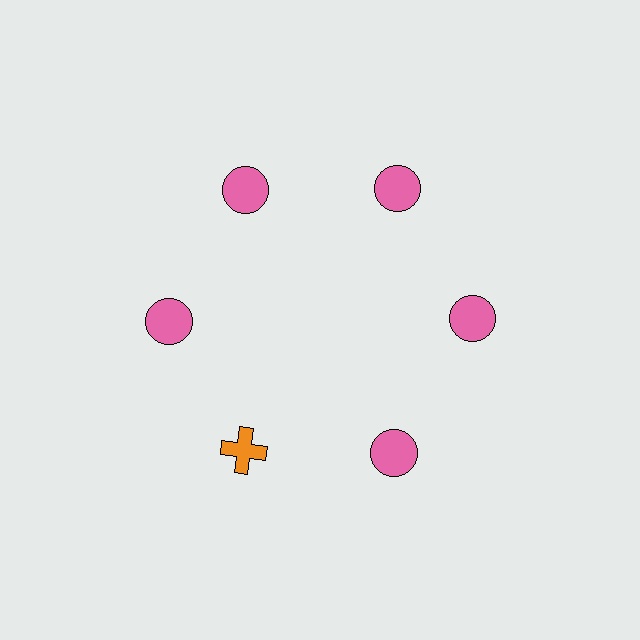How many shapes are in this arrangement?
There are 6 shapes arranged in a ring pattern.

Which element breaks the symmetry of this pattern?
The orange cross at roughly the 7 o'clock position breaks the symmetry. All other shapes are pink circles.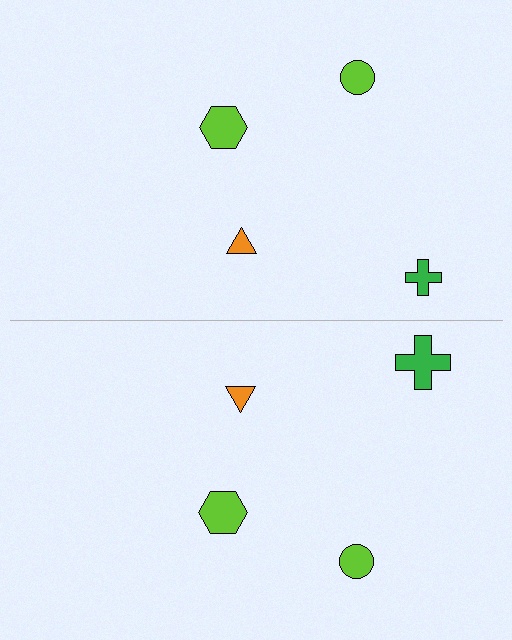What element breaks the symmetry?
The green cross on the bottom side has a different size than its mirror counterpart.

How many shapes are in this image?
There are 8 shapes in this image.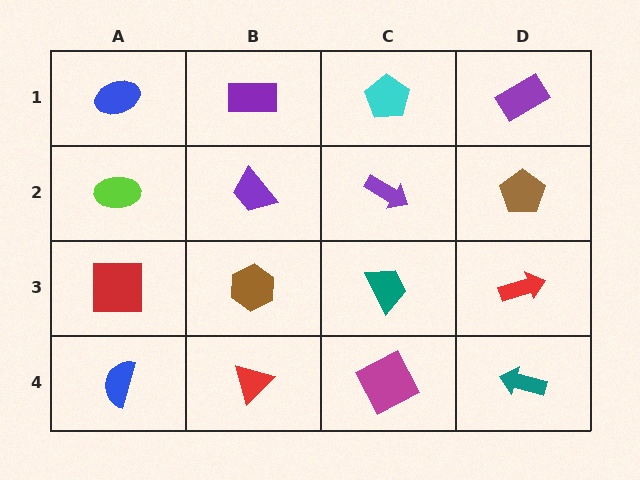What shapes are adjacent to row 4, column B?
A brown hexagon (row 3, column B), a blue semicircle (row 4, column A), a magenta square (row 4, column C).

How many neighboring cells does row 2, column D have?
3.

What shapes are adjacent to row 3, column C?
A purple arrow (row 2, column C), a magenta square (row 4, column C), a brown hexagon (row 3, column B), a red arrow (row 3, column D).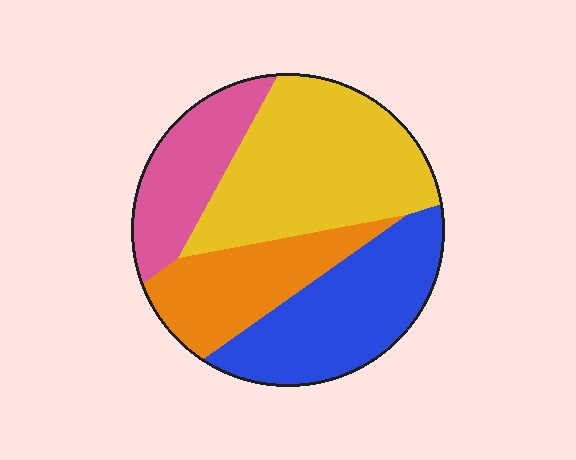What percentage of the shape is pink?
Pink takes up about one sixth (1/6) of the shape.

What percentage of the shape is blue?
Blue takes up about one quarter (1/4) of the shape.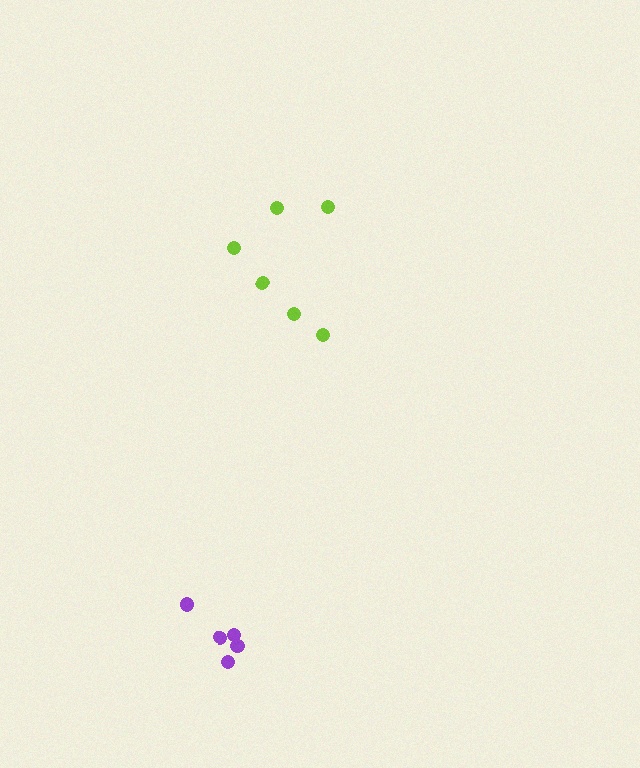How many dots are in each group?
Group 1: 5 dots, Group 2: 6 dots (11 total).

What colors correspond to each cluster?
The clusters are colored: purple, lime.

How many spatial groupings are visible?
There are 2 spatial groupings.